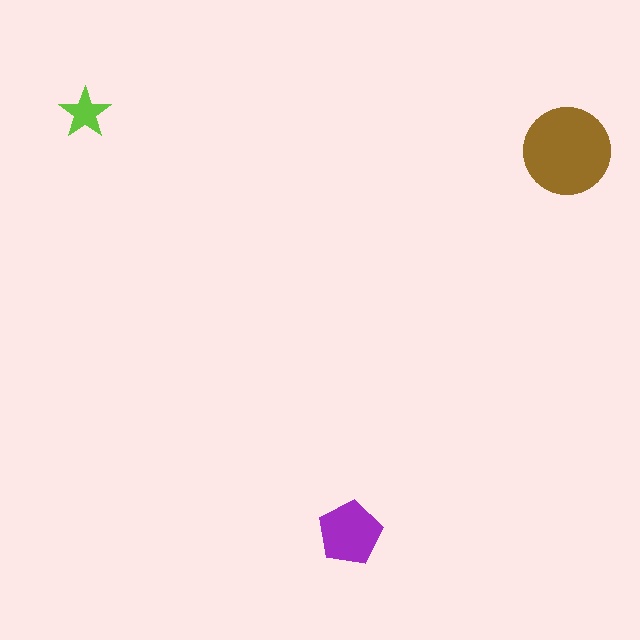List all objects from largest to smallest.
The brown circle, the purple pentagon, the lime star.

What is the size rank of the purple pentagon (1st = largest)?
2nd.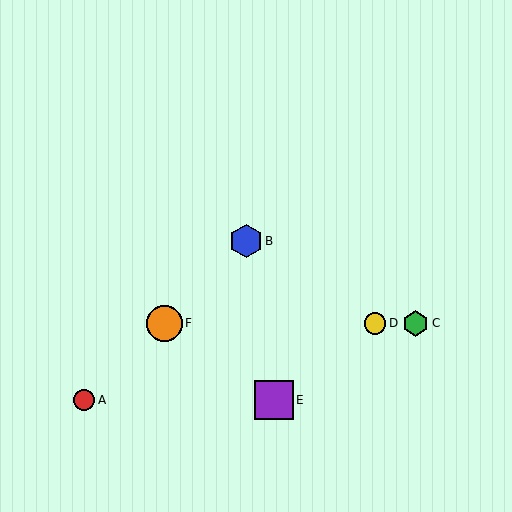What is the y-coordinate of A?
Object A is at y≈400.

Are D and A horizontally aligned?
No, D is at y≈323 and A is at y≈400.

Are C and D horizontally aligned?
Yes, both are at y≈323.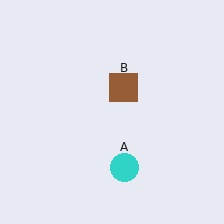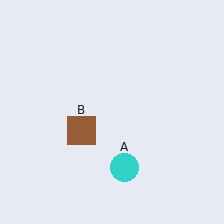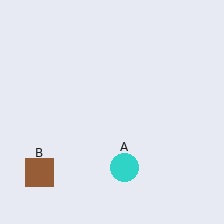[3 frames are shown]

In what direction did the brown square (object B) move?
The brown square (object B) moved down and to the left.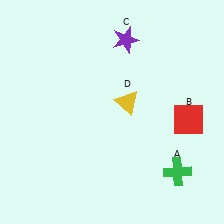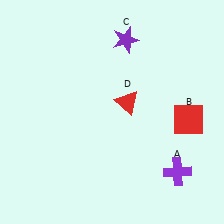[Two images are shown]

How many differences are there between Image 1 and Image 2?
There are 2 differences between the two images.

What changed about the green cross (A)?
In Image 1, A is green. In Image 2, it changed to purple.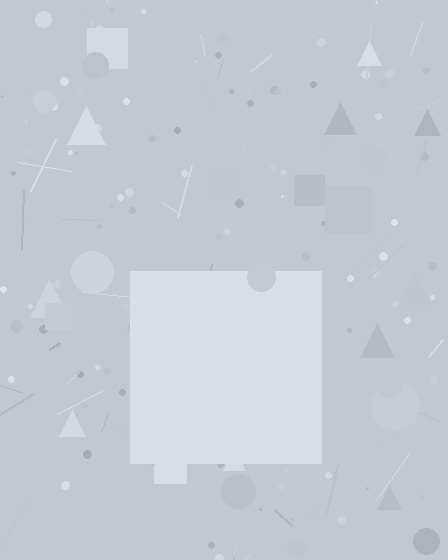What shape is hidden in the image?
A square is hidden in the image.